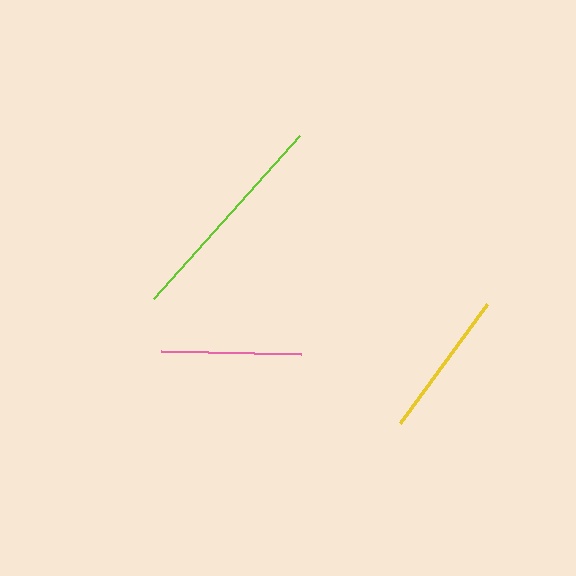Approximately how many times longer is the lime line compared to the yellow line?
The lime line is approximately 1.5 times the length of the yellow line.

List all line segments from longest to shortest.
From longest to shortest: lime, yellow, pink.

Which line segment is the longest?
The lime line is the longest at approximately 218 pixels.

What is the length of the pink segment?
The pink segment is approximately 140 pixels long.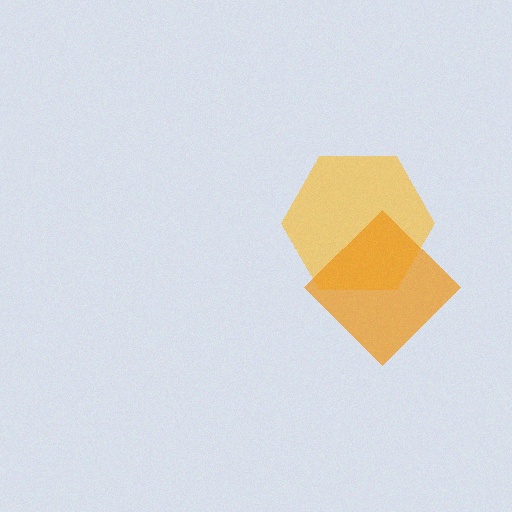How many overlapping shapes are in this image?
There are 2 overlapping shapes in the image.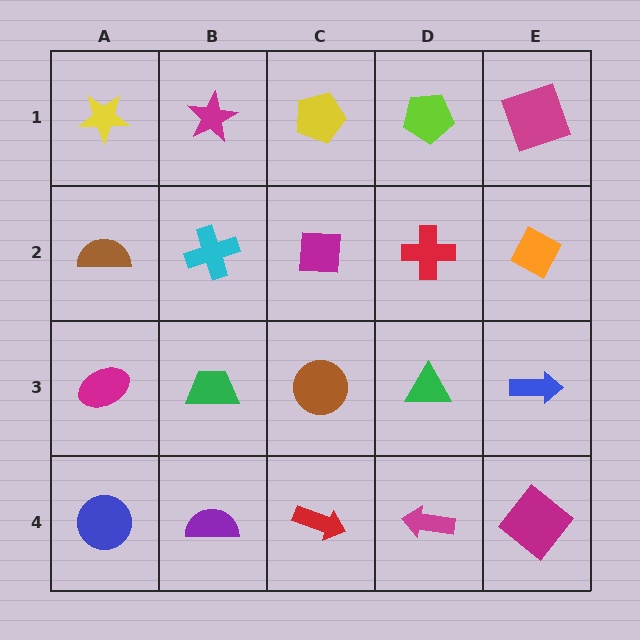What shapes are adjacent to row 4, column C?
A brown circle (row 3, column C), a purple semicircle (row 4, column B), a magenta arrow (row 4, column D).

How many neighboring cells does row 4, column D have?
3.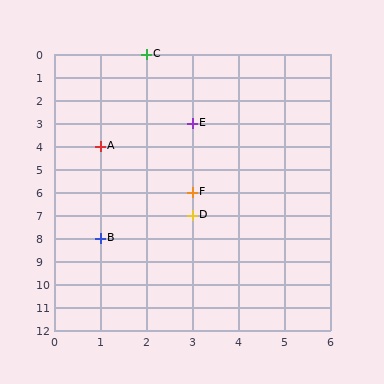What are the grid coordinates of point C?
Point C is at grid coordinates (2, 0).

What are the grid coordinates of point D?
Point D is at grid coordinates (3, 7).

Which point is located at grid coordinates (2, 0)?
Point C is at (2, 0).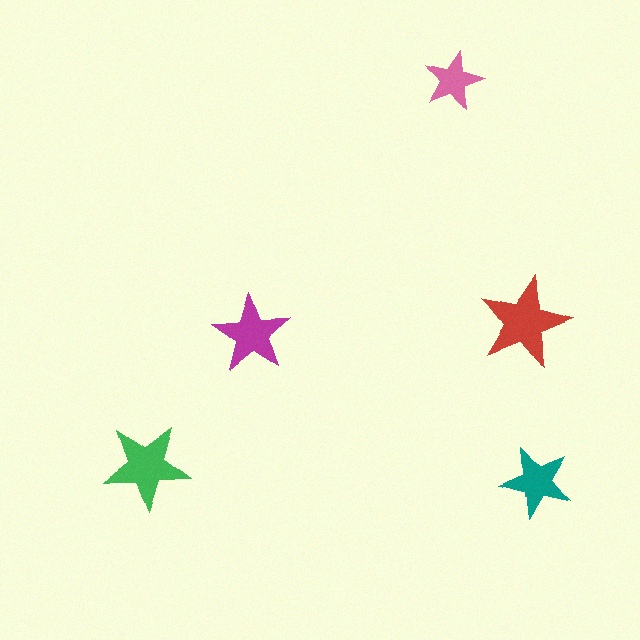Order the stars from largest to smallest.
the red one, the green one, the magenta one, the teal one, the pink one.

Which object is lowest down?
The teal star is bottommost.